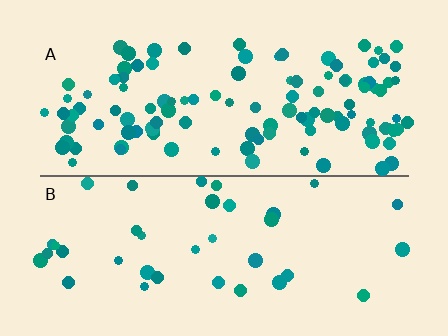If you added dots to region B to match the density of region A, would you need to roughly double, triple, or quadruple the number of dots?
Approximately triple.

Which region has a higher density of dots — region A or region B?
A (the top).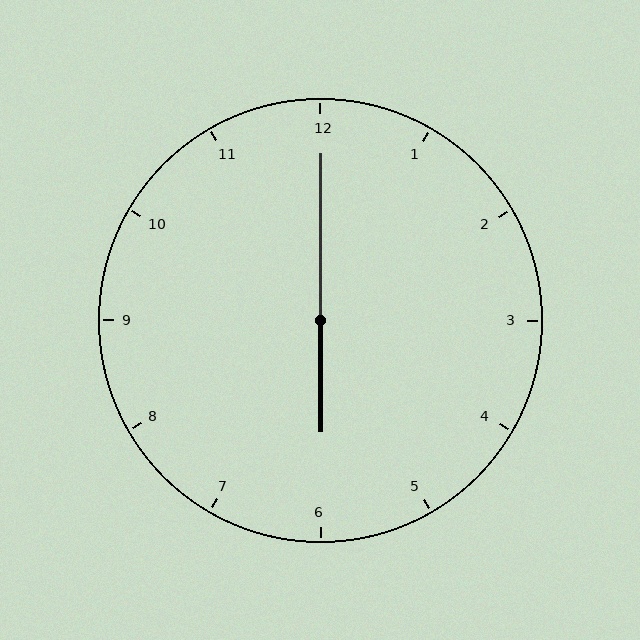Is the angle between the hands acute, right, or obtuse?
It is obtuse.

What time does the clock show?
6:00.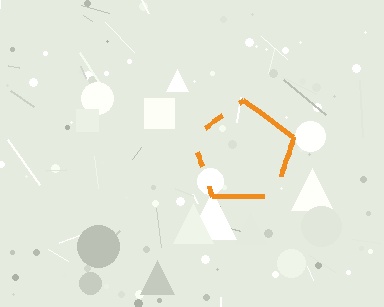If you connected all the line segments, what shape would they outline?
They would outline a pentagon.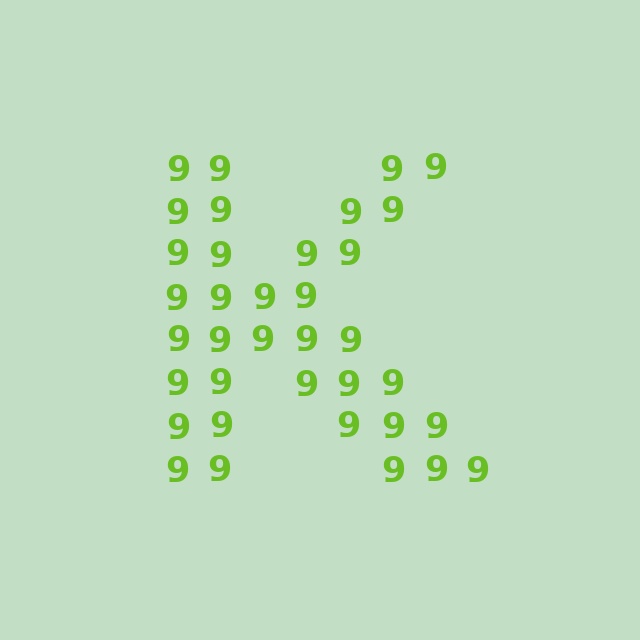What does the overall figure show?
The overall figure shows the letter K.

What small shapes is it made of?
It is made of small digit 9's.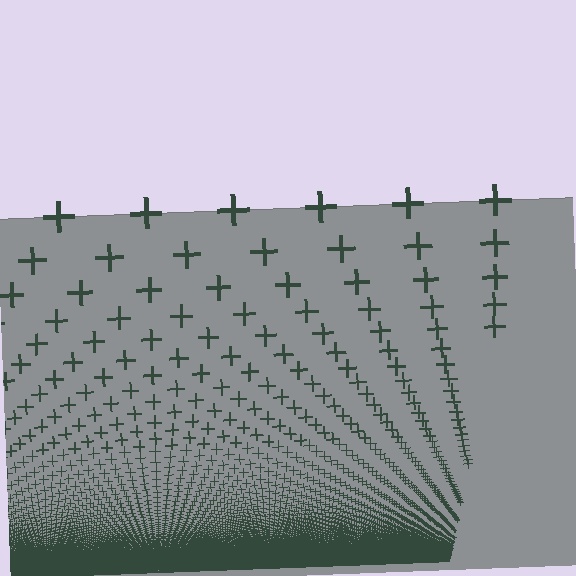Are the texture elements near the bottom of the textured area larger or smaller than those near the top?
Smaller. The gradient is inverted — elements near the bottom are smaller and denser.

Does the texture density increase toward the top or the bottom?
Density increases toward the bottom.